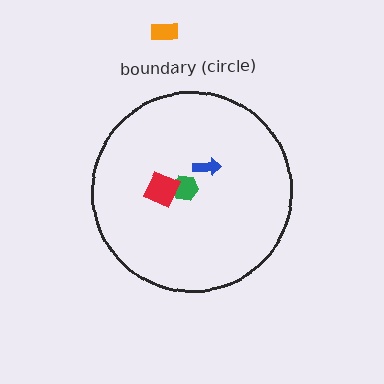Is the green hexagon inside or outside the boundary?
Inside.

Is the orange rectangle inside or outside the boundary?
Outside.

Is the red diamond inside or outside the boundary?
Inside.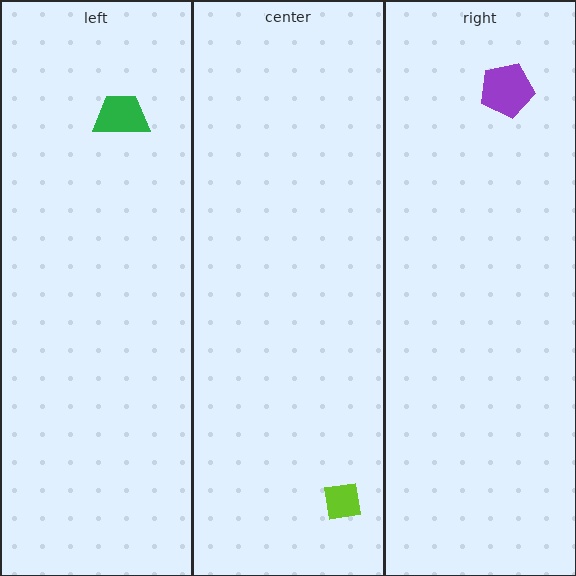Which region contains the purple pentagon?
The right region.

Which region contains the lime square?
The center region.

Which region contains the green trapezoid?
The left region.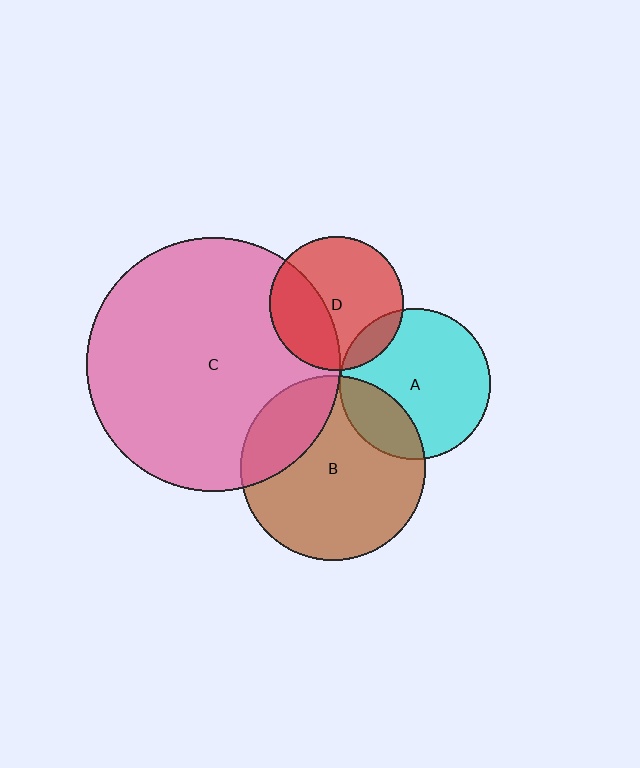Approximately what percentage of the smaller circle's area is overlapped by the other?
Approximately 35%.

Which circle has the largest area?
Circle C (pink).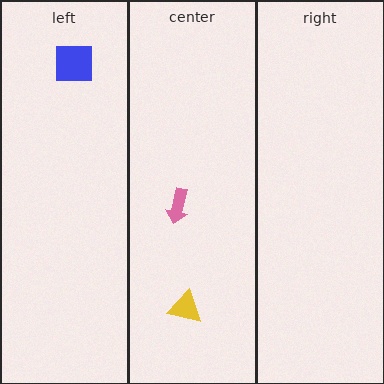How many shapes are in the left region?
1.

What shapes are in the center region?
The pink arrow, the yellow triangle.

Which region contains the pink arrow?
The center region.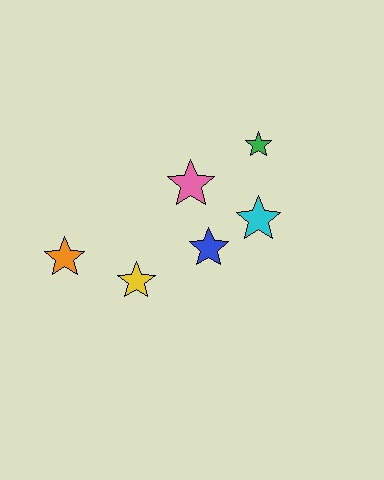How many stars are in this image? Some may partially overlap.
There are 6 stars.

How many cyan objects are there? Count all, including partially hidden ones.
There is 1 cyan object.